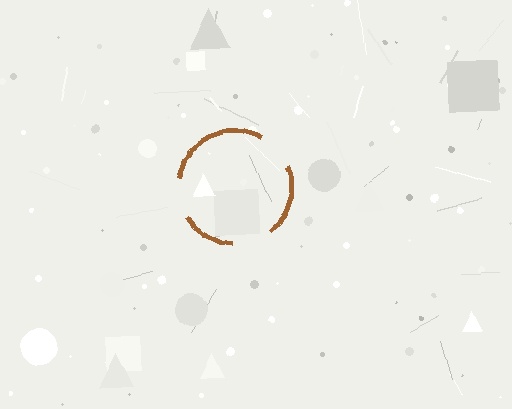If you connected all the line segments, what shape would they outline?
They would outline a circle.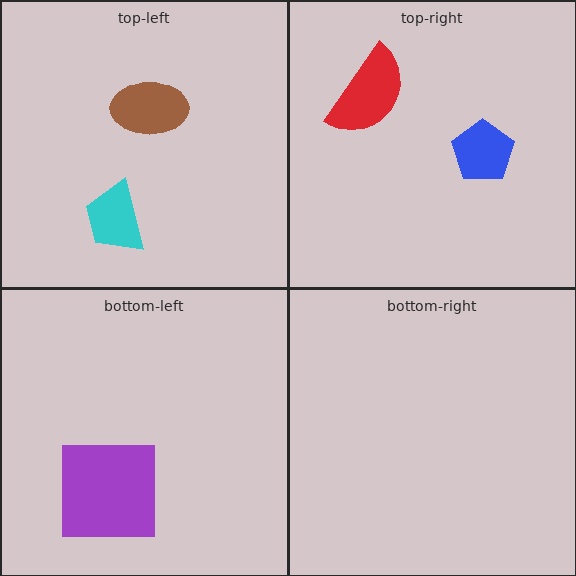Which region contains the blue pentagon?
The top-right region.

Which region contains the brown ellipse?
The top-left region.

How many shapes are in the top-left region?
2.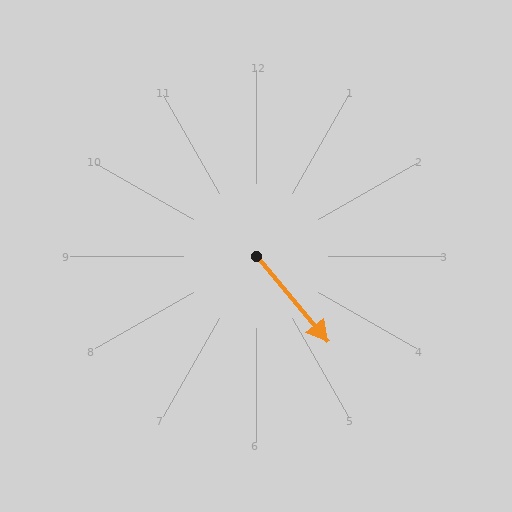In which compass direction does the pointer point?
Southeast.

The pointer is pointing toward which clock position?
Roughly 5 o'clock.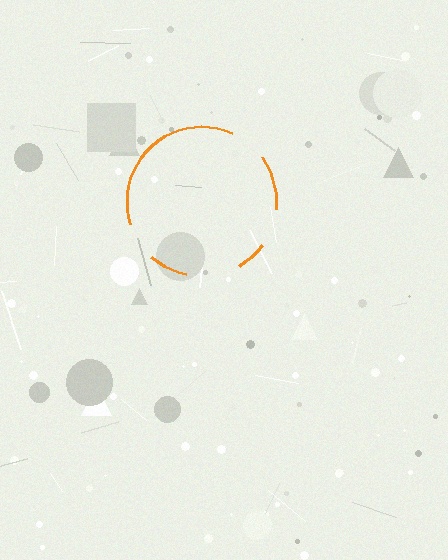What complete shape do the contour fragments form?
The contour fragments form a circle.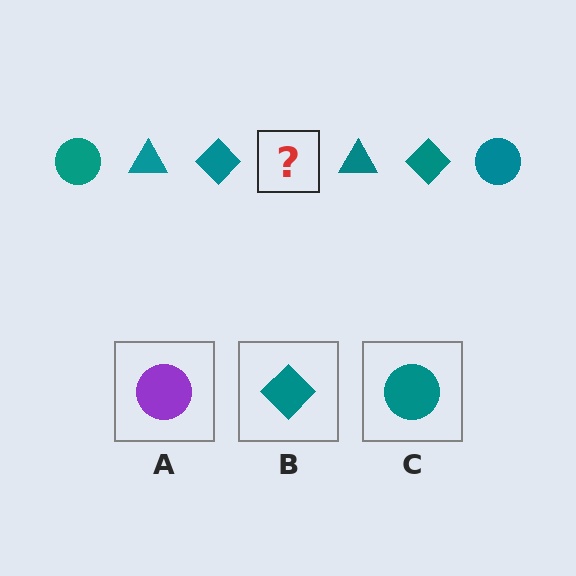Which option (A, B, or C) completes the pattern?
C.